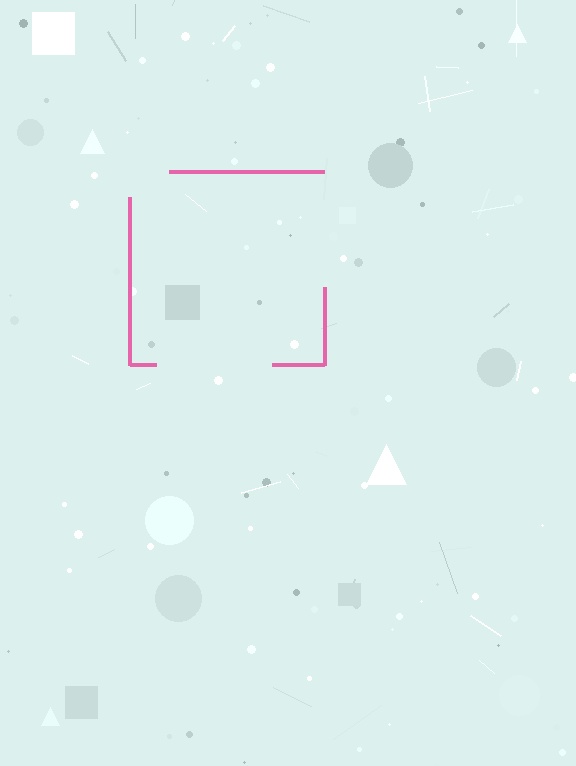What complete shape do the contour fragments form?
The contour fragments form a square.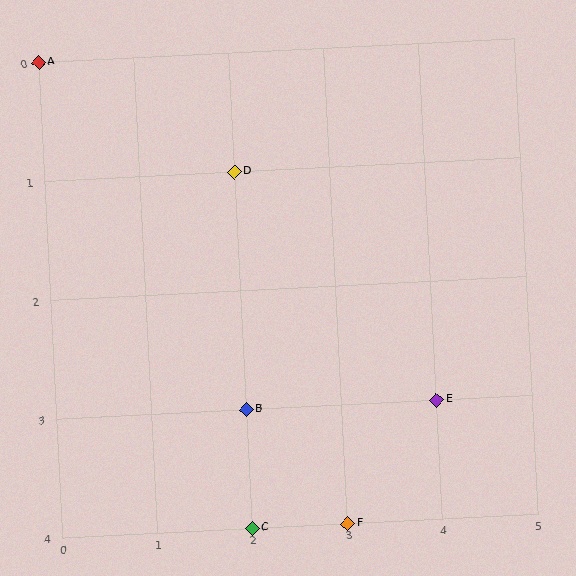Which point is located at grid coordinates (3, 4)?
Point F is at (3, 4).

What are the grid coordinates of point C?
Point C is at grid coordinates (2, 4).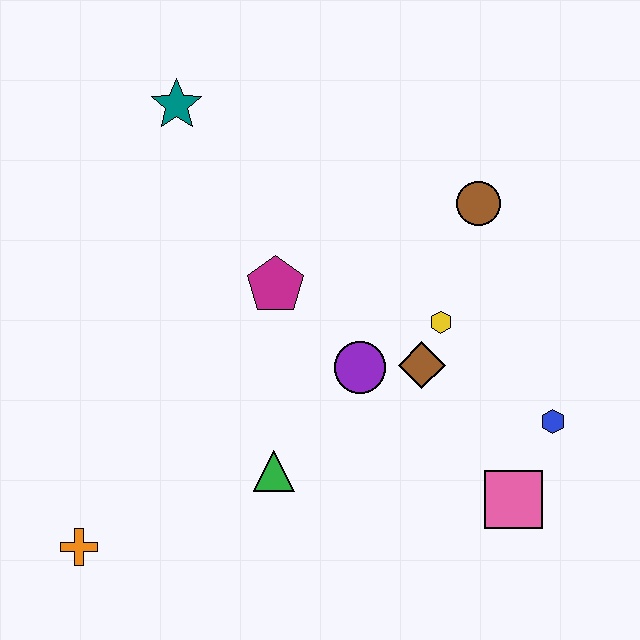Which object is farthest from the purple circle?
The orange cross is farthest from the purple circle.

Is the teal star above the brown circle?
Yes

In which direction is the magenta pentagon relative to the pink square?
The magenta pentagon is to the left of the pink square.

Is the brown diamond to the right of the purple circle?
Yes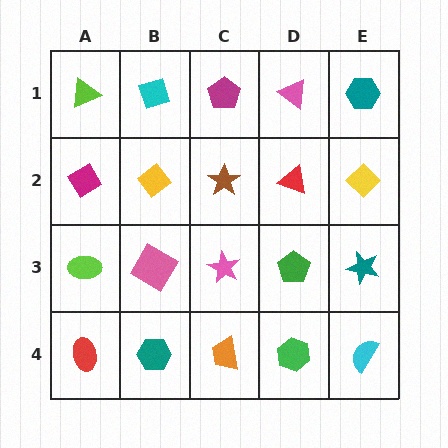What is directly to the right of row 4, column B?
An orange trapezoid.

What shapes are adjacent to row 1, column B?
A yellow diamond (row 2, column B), a lime triangle (row 1, column A), a magenta pentagon (row 1, column C).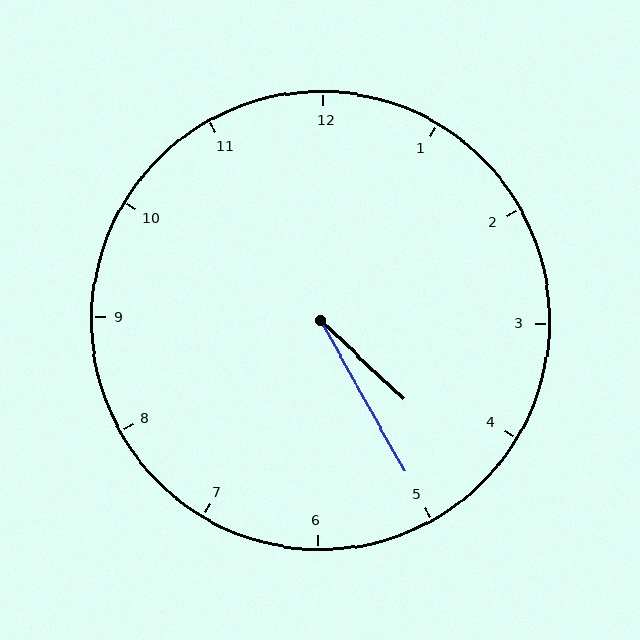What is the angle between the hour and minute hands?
Approximately 18 degrees.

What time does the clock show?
4:25.